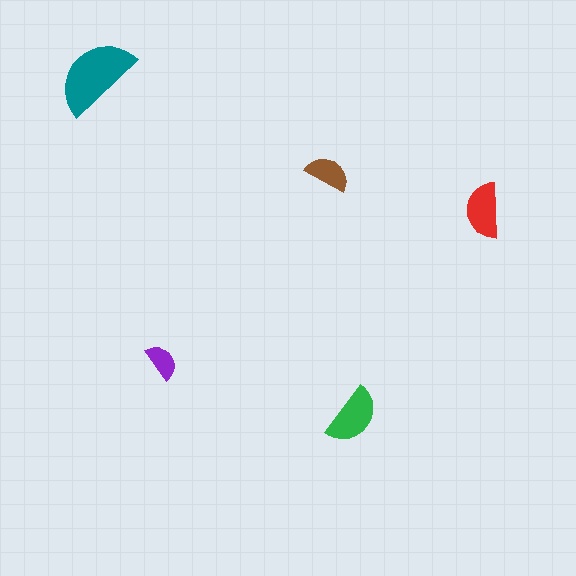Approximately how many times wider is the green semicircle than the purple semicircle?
About 1.5 times wider.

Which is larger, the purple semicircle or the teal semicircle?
The teal one.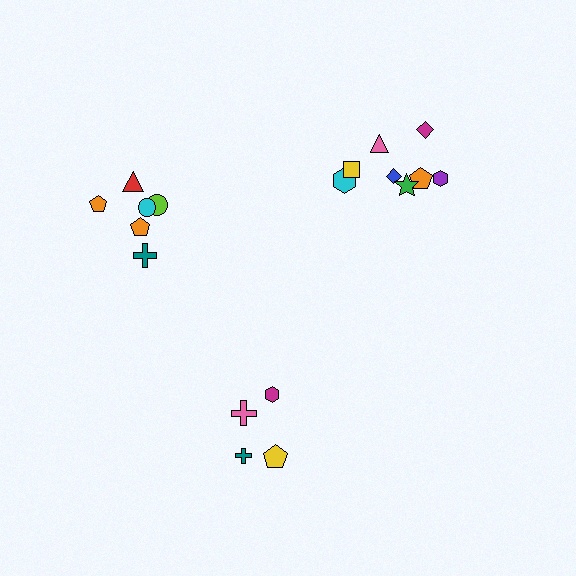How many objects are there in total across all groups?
There are 18 objects.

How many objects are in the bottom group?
There are 4 objects.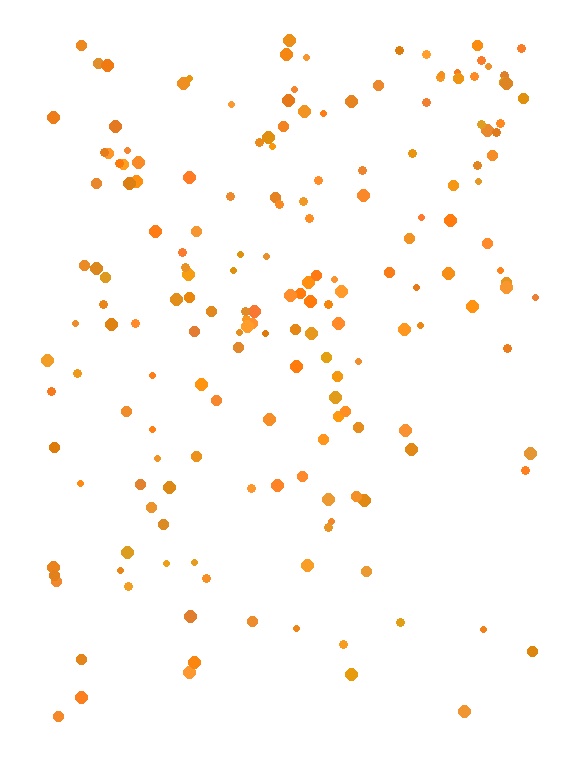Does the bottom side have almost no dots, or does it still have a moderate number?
Still a moderate number, just noticeably fewer than the top.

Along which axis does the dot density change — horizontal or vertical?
Vertical.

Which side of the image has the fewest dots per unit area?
The bottom.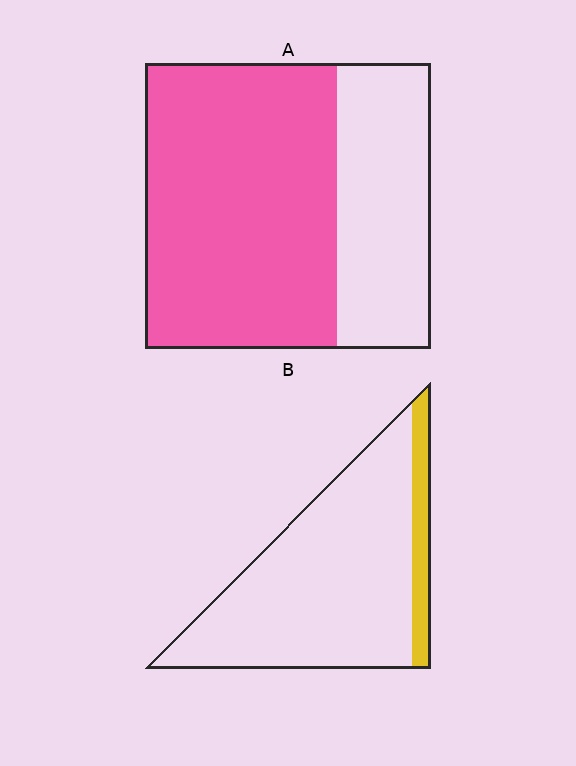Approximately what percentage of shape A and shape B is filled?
A is approximately 65% and B is approximately 15%.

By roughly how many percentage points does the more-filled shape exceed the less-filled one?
By roughly 55 percentage points (A over B).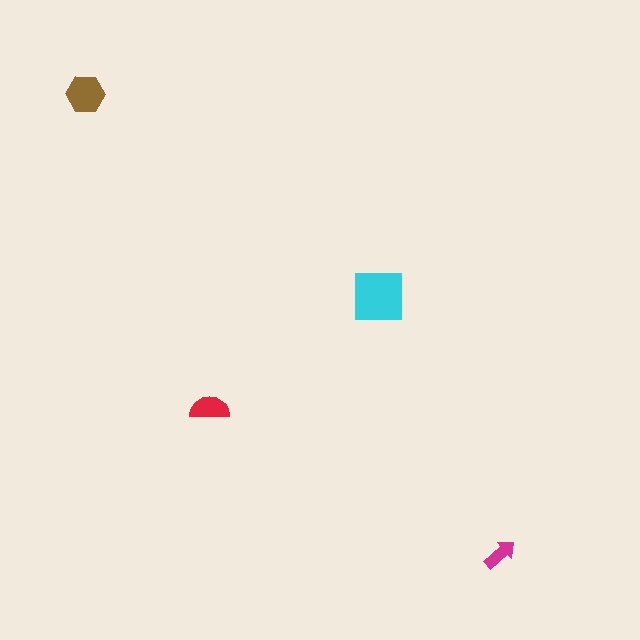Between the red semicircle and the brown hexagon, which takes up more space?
The brown hexagon.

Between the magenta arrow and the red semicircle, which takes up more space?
The red semicircle.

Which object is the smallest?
The magenta arrow.